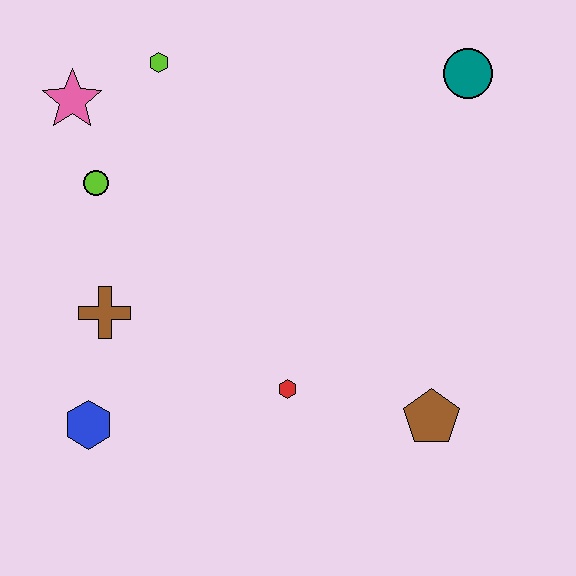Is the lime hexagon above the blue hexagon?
Yes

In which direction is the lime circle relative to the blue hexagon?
The lime circle is above the blue hexagon.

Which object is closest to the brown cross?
The blue hexagon is closest to the brown cross.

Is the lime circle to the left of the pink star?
No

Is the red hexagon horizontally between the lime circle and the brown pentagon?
Yes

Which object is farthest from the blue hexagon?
The teal circle is farthest from the blue hexagon.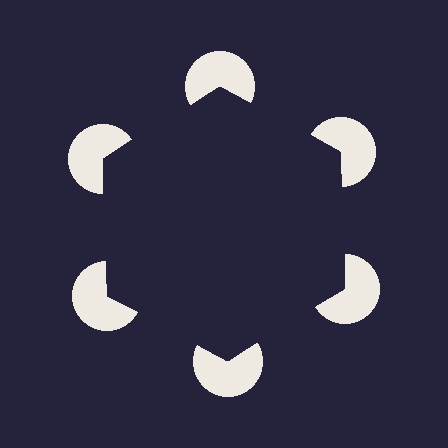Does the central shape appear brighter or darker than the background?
It typically appears slightly darker than the background, even though no actual brightness change is drawn.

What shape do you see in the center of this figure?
An illusory hexagon — its edges are inferred from the aligned wedge cuts in the pac-man discs, not physically drawn.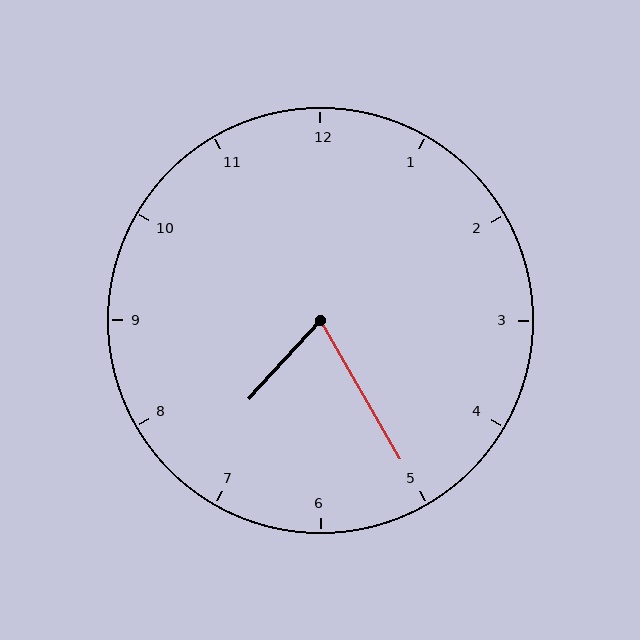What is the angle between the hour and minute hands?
Approximately 72 degrees.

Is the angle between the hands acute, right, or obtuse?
It is acute.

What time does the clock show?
7:25.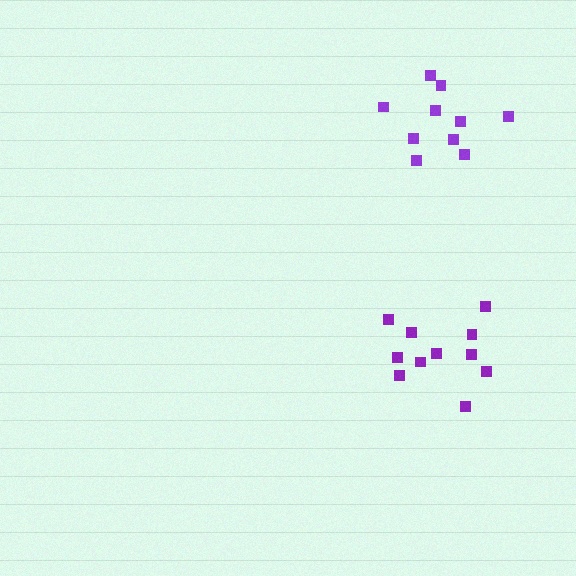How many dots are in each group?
Group 1: 10 dots, Group 2: 11 dots (21 total).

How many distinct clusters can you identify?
There are 2 distinct clusters.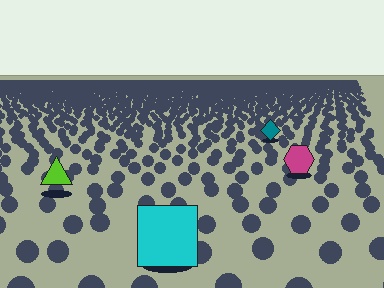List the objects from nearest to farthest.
From nearest to farthest: the cyan square, the lime triangle, the magenta hexagon, the teal diamond.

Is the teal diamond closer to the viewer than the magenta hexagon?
No. The magenta hexagon is closer — you can tell from the texture gradient: the ground texture is coarser near it.